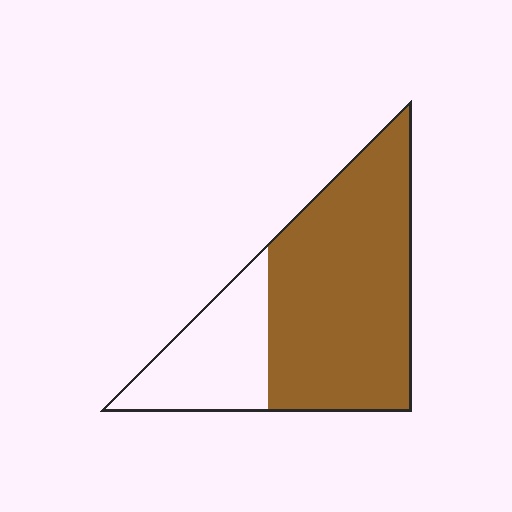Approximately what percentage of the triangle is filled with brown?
Approximately 70%.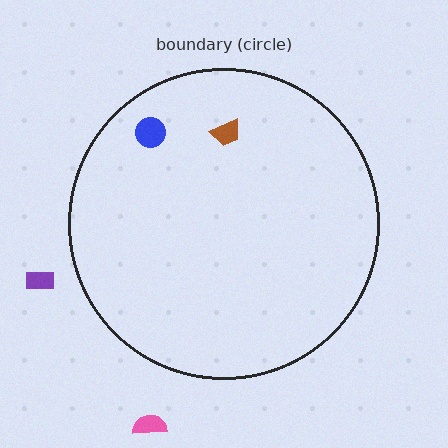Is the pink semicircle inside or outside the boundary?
Outside.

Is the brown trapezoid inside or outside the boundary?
Inside.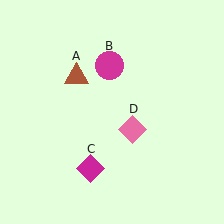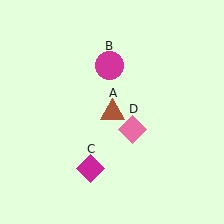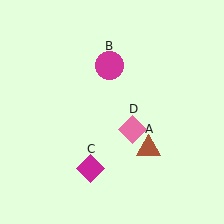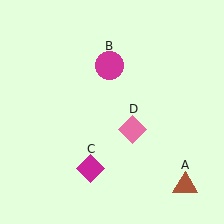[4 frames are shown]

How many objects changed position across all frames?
1 object changed position: brown triangle (object A).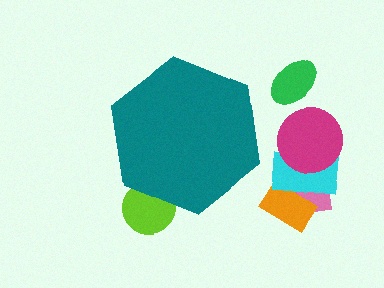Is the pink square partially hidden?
No, the pink square is fully visible.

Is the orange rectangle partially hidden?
No, the orange rectangle is fully visible.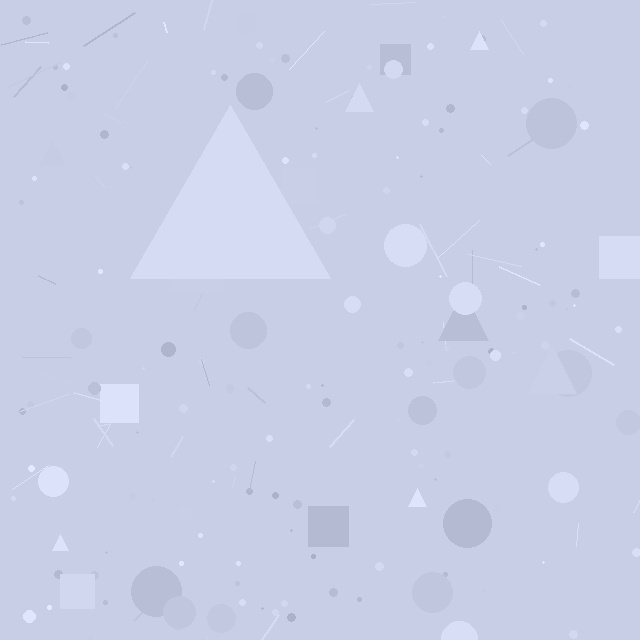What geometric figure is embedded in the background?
A triangle is embedded in the background.